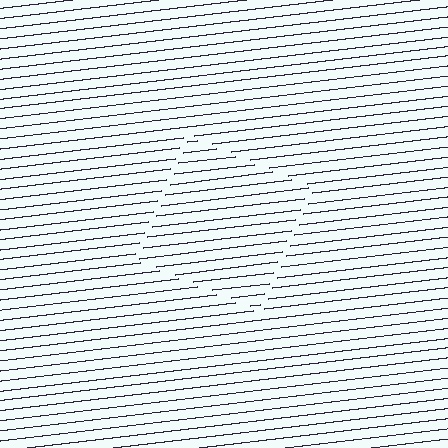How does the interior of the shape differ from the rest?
The interior of the shape contains the same grating, shifted by half a period — the contour is defined by the phase discontinuity where line-ends from the inner and outer gratings abut.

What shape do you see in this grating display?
An illusory square. The interior of the shape contains the same grating, shifted by half a period — the contour is defined by the phase discontinuity where line-ends from the inner and outer gratings abut.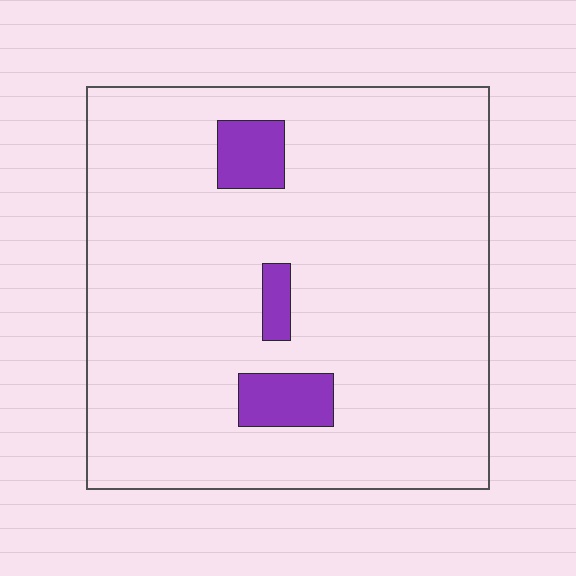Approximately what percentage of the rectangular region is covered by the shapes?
Approximately 5%.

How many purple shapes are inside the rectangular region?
3.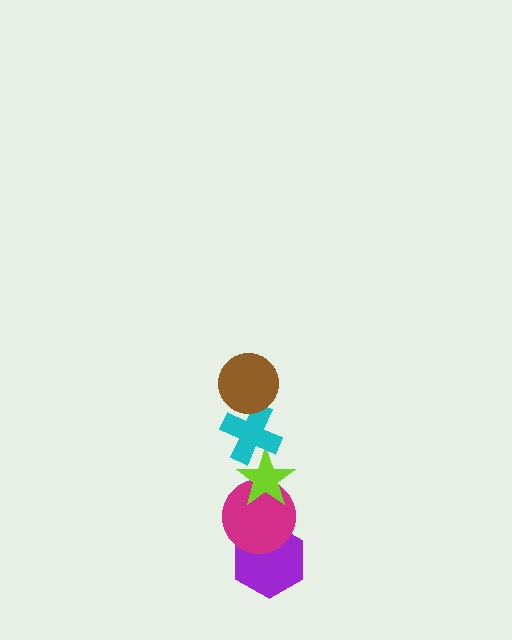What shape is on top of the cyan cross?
The brown circle is on top of the cyan cross.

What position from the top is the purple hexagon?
The purple hexagon is 5th from the top.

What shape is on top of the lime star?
The cyan cross is on top of the lime star.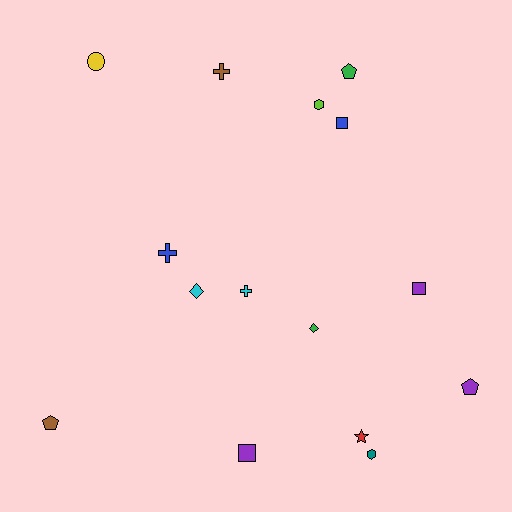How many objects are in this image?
There are 15 objects.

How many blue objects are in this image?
There are 2 blue objects.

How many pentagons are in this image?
There are 3 pentagons.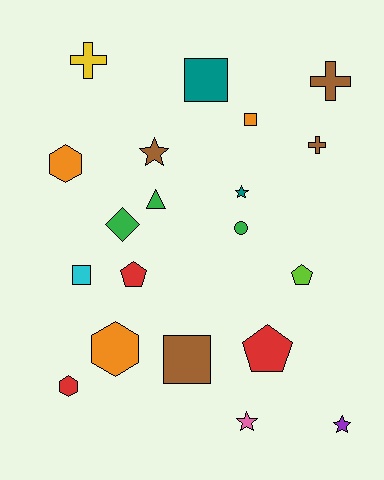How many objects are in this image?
There are 20 objects.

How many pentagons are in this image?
There are 3 pentagons.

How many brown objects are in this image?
There are 4 brown objects.